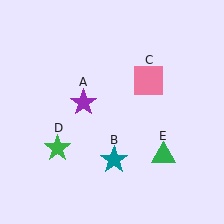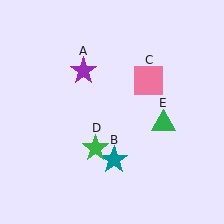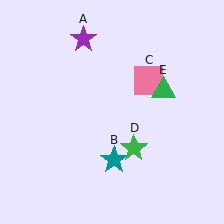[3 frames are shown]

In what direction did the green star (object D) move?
The green star (object D) moved right.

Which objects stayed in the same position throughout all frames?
Teal star (object B) and pink square (object C) remained stationary.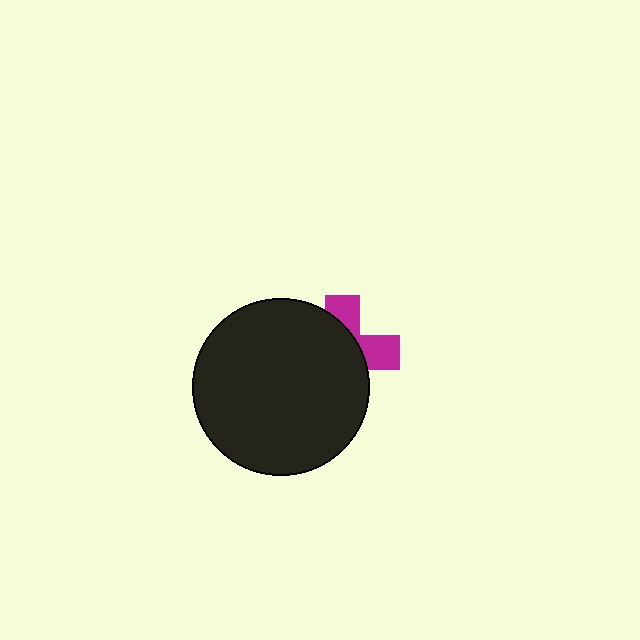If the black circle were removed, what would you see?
You would see the complete magenta cross.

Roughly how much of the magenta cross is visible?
A small part of it is visible (roughly 34%).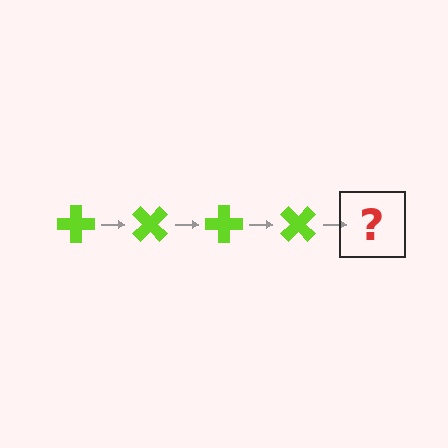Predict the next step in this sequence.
The next step is a lime cross rotated 180 degrees.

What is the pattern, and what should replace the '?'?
The pattern is that the cross rotates 45 degrees each step. The '?' should be a lime cross rotated 180 degrees.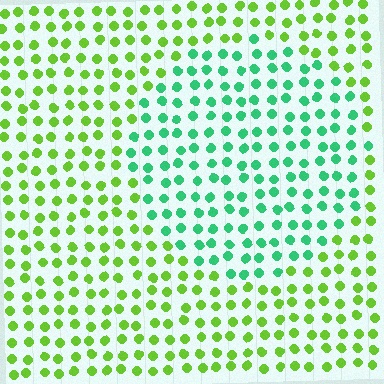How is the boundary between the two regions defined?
The boundary is defined purely by a slight shift in hue (about 50 degrees). Spacing, size, and orientation are identical on both sides.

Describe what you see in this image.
The image is filled with small lime elements in a uniform arrangement. A circle-shaped region is visible where the elements are tinted to a slightly different hue, forming a subtle color boundary.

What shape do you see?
I see a circle.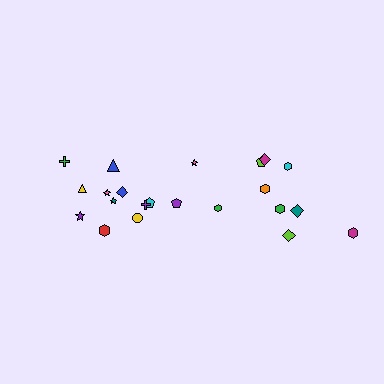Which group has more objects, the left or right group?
The left group.